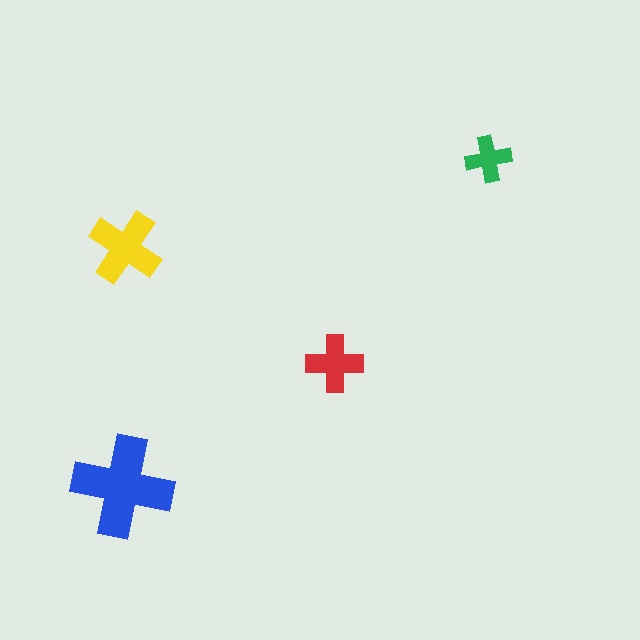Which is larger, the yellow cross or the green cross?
The yellow one.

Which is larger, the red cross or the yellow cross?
The yellow one.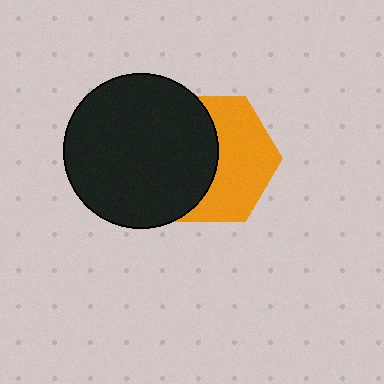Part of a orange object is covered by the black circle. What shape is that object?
It is a hexagon.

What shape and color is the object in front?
The object in front is a black circle.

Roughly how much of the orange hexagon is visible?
About half of it is visible (roughly 51%).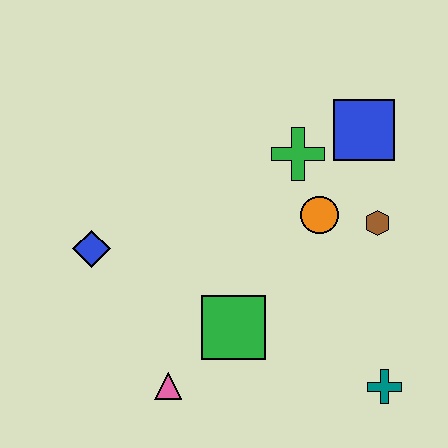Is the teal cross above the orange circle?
No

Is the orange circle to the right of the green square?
Yes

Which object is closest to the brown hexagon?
The orange circle is closest to the brown hexagon.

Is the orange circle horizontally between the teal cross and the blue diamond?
Yes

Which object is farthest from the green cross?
The pink triangle is farthest from the green cross.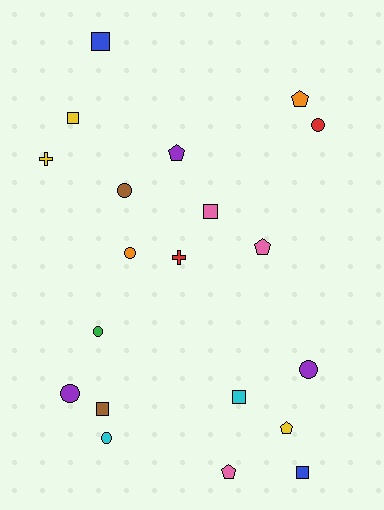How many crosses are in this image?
There are 2 crosses.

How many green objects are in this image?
There is 1 green object.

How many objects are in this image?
There are 20 objects.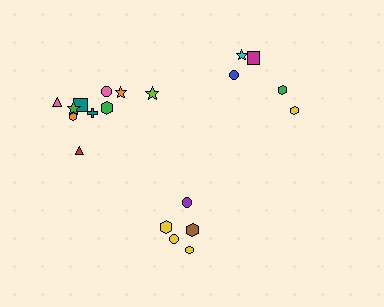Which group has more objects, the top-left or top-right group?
The top-left group.